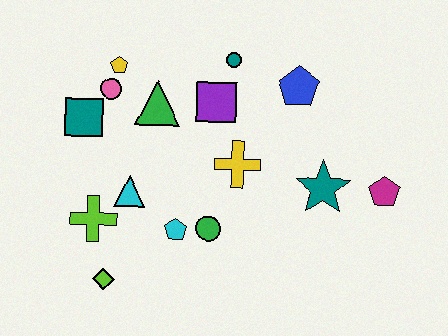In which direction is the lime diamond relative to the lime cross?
The lime diamond is below the lime cross.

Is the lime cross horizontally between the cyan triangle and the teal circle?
No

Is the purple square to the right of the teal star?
No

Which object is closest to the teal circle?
The purple square is closest to the teal circle.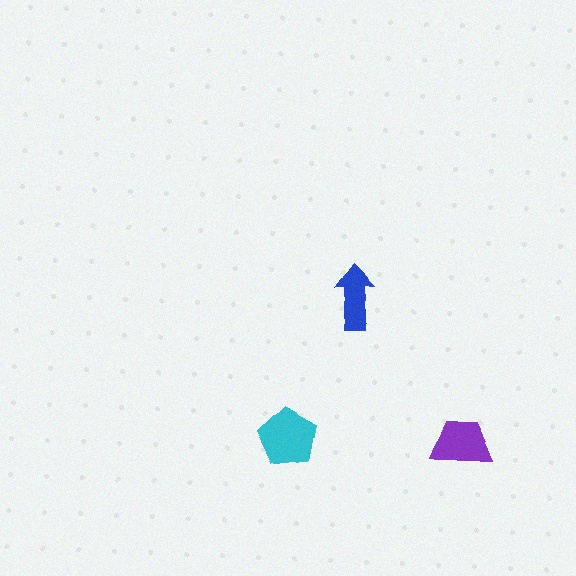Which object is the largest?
The cyan pentagon.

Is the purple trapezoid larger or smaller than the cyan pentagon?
Smaller.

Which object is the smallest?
The blue arrow.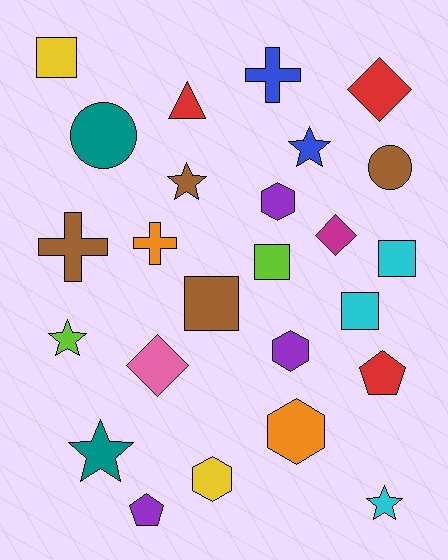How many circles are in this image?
There are 2 circles.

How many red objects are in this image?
There are 3 red objects.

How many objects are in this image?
There are 25 objects.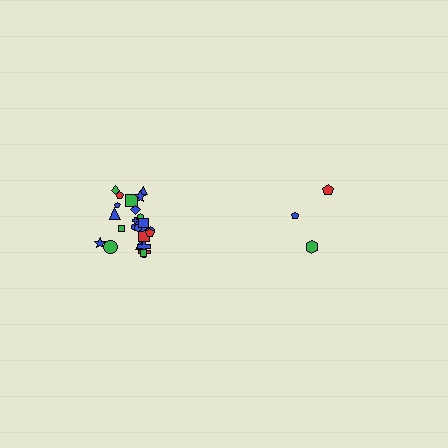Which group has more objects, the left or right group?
The left group.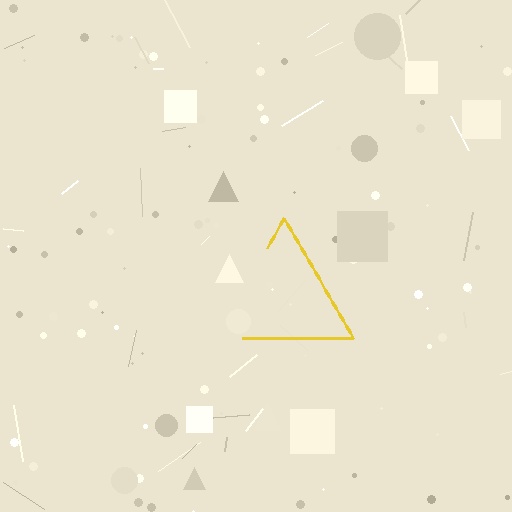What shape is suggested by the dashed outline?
The dashed outline suggests a triangle.